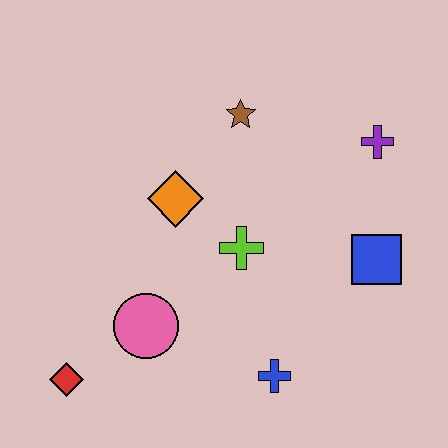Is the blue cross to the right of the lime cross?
Yes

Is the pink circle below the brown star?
Yes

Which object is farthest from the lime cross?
The red diamond is farthest from the lime cross.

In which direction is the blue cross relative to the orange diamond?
The blue cross is below the orange diamond.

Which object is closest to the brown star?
The orange diamond is closest to the brown star.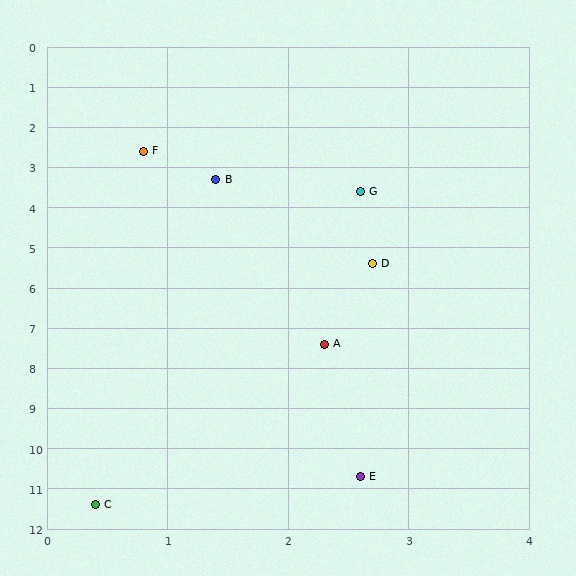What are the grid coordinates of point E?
Point E is at approximately (2.6, 10.7).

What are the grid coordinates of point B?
Point B is at approximately (1.4, 3.3).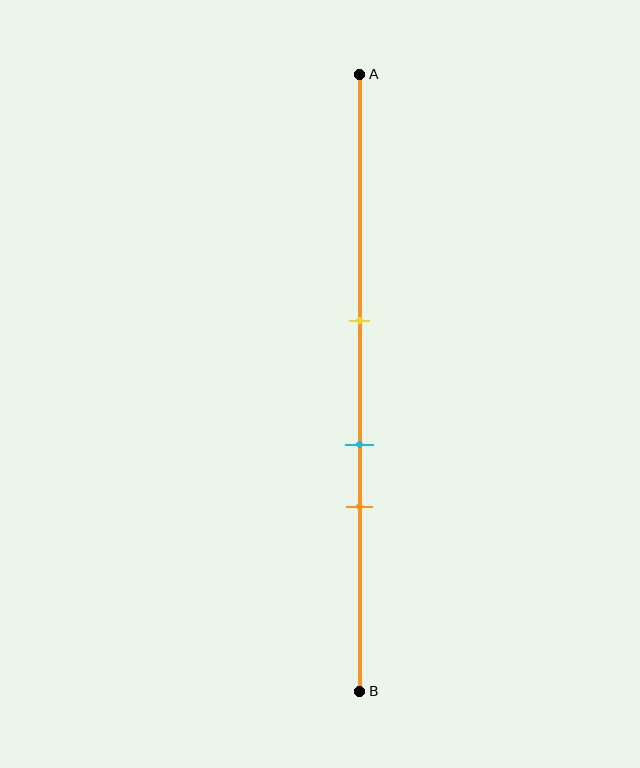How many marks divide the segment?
There are 3 marks dividing the segment.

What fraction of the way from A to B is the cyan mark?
The cyan mark is approximately 60% (0.6) of the way from A to B.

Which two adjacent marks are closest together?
The cyan and orange marks are the closest adjacent pair.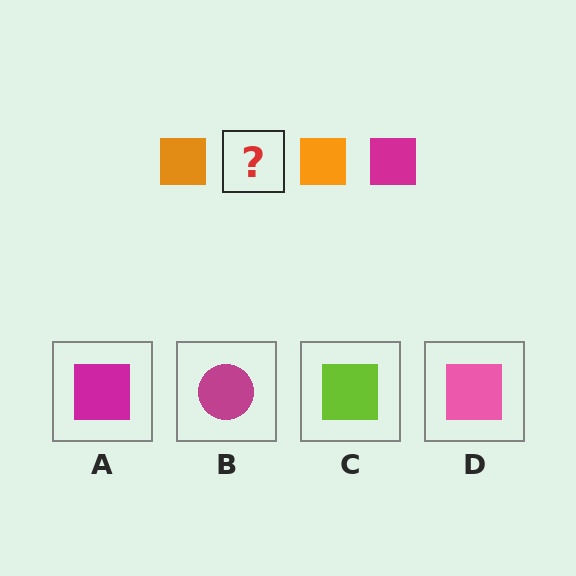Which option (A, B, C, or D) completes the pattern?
A.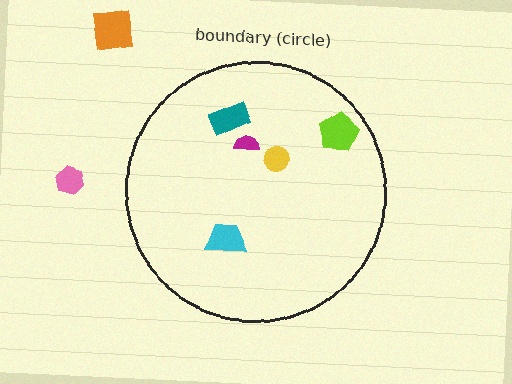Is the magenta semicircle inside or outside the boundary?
Inside.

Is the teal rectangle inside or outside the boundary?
Inside.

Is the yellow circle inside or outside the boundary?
Inside.